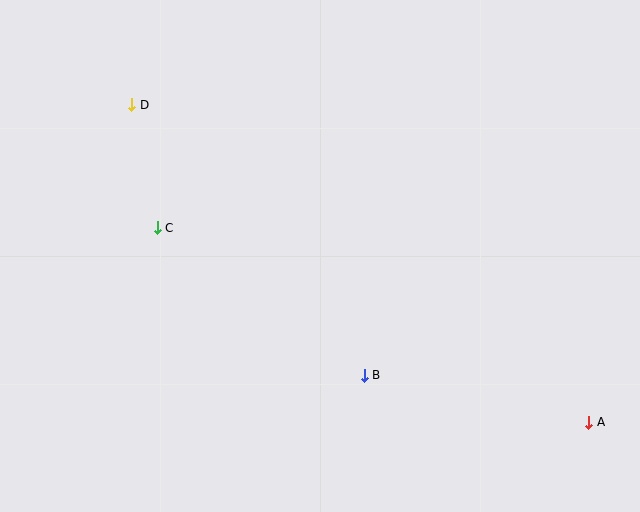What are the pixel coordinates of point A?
Point A is at (589, 423).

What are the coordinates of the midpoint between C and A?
The midpoint between C and A is at (373, 325).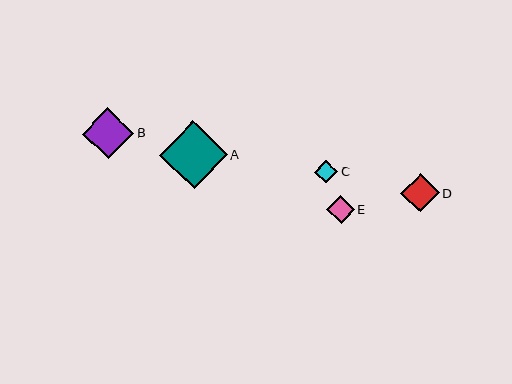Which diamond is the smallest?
Diamond C is the smallest with a size of approximately 23 pixels.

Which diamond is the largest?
Diamond A is the largest with a size of approximately 68 pixels.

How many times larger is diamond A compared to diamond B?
Diamond A is approximately 1.3 times the size of diamond B.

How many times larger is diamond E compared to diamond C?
Diamond E is approximately 1.2 times the size of diamond C.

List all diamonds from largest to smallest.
From largest to smallest: A, B, D, E, C.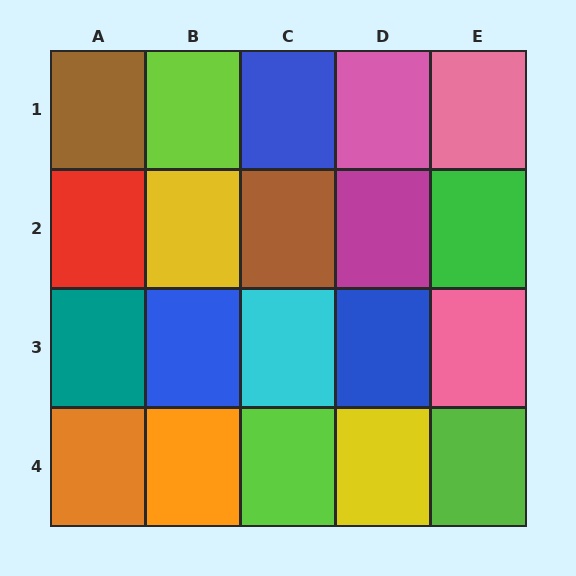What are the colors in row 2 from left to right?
Red, yellow, brown, magenta, green.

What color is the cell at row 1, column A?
Brown.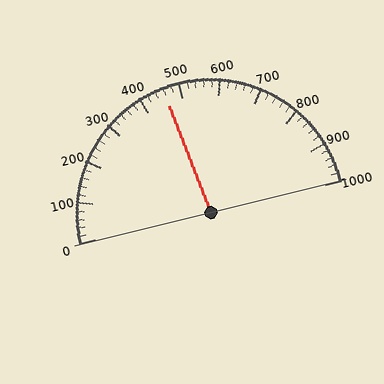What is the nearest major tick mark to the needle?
The nearest major tick mark is 500.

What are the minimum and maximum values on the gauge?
The gauge ranges from 0 to 1000.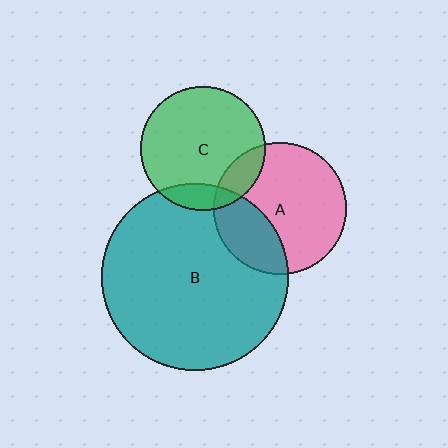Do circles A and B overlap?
Yes.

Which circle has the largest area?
Circle B (teal).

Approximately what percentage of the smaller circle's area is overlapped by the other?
Approximately 30%.